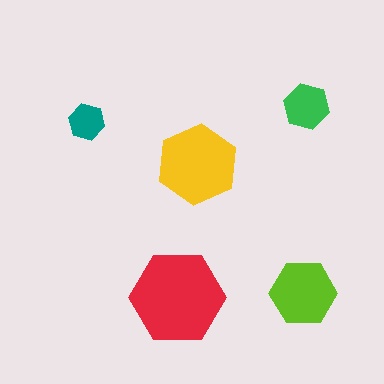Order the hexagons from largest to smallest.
the red one, the yellow one, the lime one, the green one, the teal one.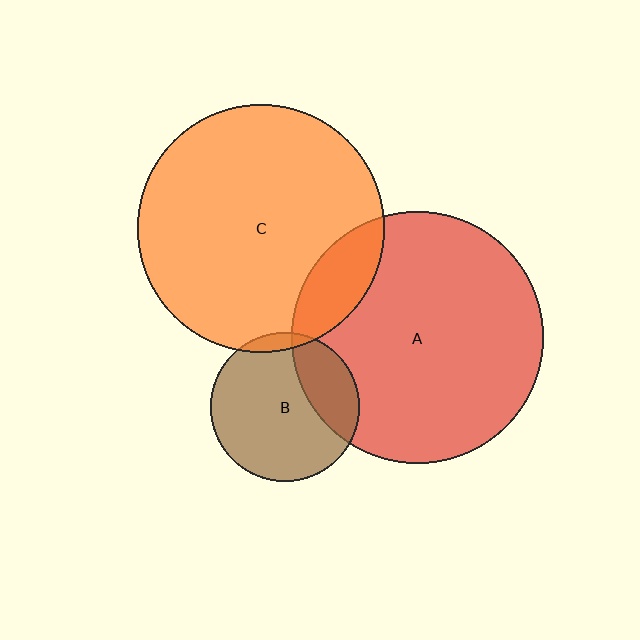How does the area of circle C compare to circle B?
Approximately 2.7 times.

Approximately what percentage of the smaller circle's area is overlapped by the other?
Approximately 15%.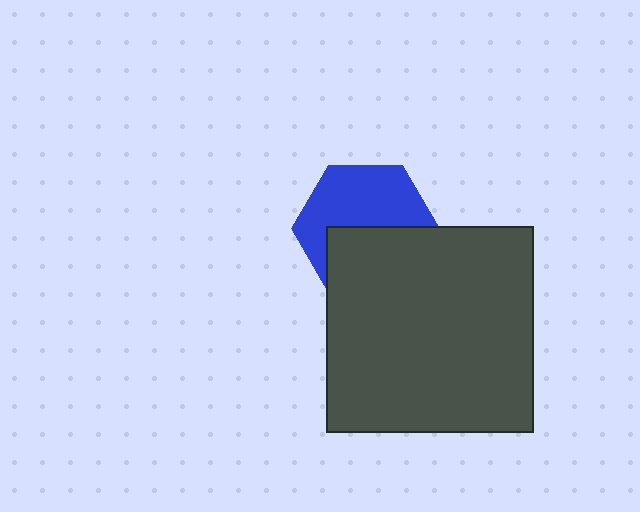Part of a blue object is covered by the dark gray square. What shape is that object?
It is a hexagon.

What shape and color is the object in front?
The object in front is a dark gray square.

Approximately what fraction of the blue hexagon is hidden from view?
Roughly 46% of the blue hexagon is hidden behind the dark gray square.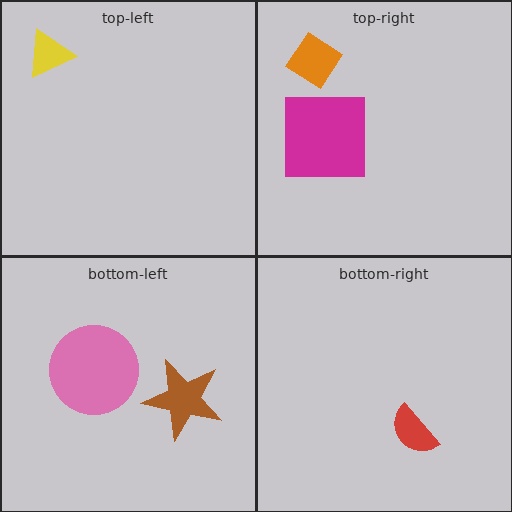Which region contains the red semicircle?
The bottom-right region.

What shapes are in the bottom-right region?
The red semicircle.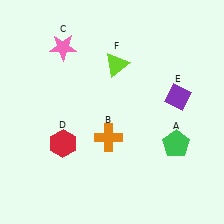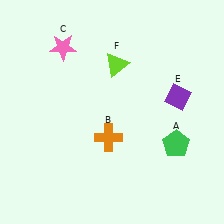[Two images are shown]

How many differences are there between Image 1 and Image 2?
There is 1 difference between the two images.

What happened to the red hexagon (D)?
The red hexagon (D) was removed in Image 2. It was in the bottom-left area of Image 1.